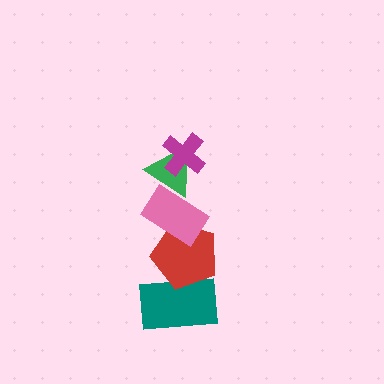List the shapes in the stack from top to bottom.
From top to bottom: the magenta cross, the green triangle, the pink rectangle, the red pentagon, the teal rectangle.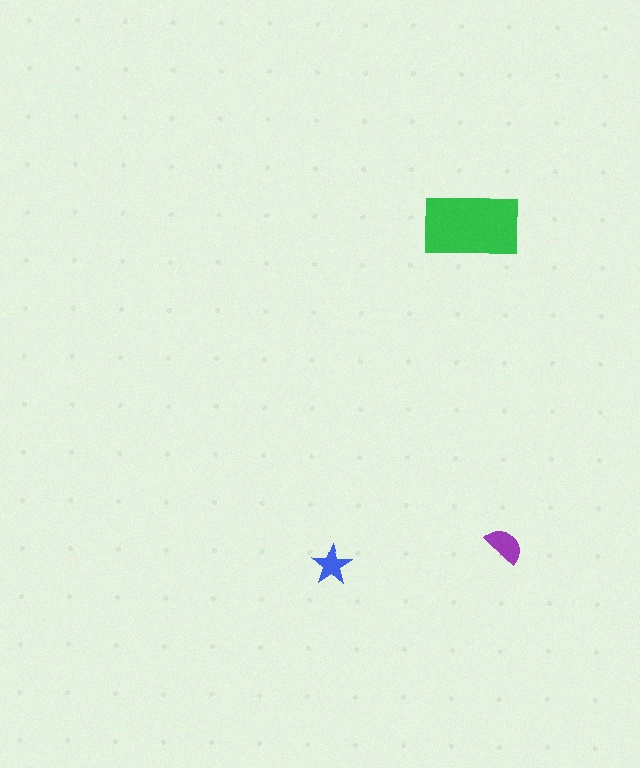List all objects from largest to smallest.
The green rectangle, the purple semicircle, the blue star.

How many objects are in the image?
There are 3 objects in the image.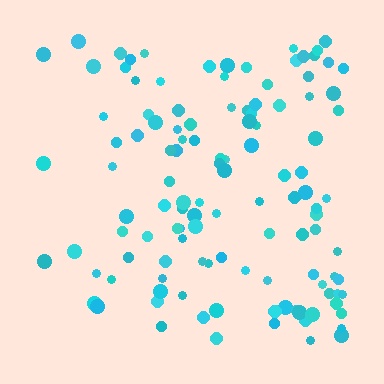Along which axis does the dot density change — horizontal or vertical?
Horizontal.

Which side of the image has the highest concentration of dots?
The right.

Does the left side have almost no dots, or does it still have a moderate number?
Still a moderate number, just noticeably fewer than the right.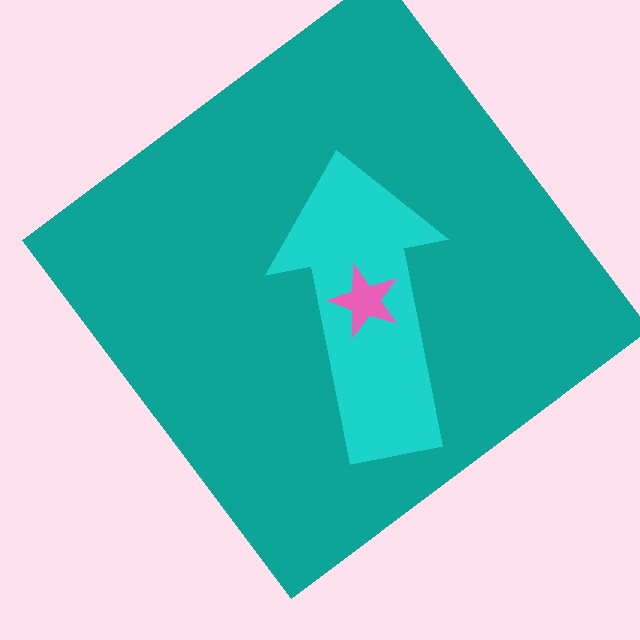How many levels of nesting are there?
3.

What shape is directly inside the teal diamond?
The cyan arrow.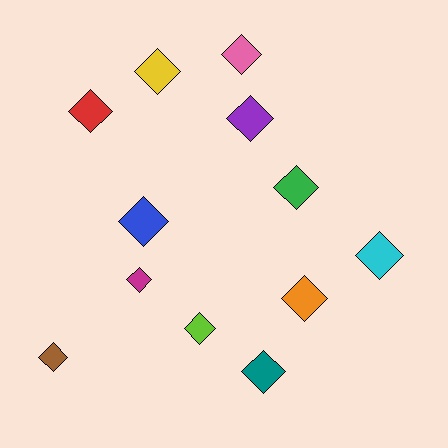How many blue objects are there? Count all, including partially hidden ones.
There is 1 blue object.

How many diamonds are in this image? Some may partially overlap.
There are 12 diamonds.